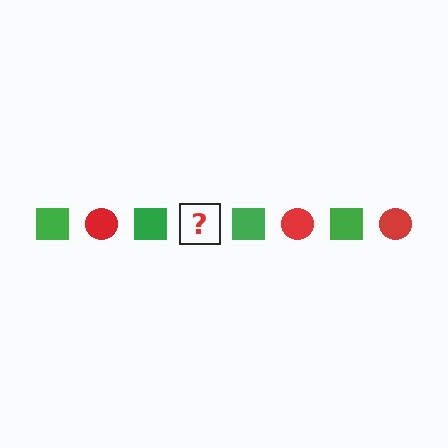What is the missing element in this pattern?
The missing element is a red circle.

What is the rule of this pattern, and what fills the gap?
The rule is that the pattern alternates between green square and red circle. The gap should be filled with a red circle.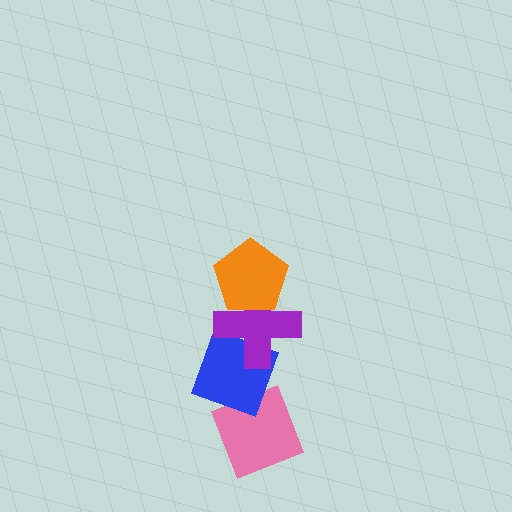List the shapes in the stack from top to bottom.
From top to bottom: the orange pentagon, the purple cross, the blue diamond, the pink diamond.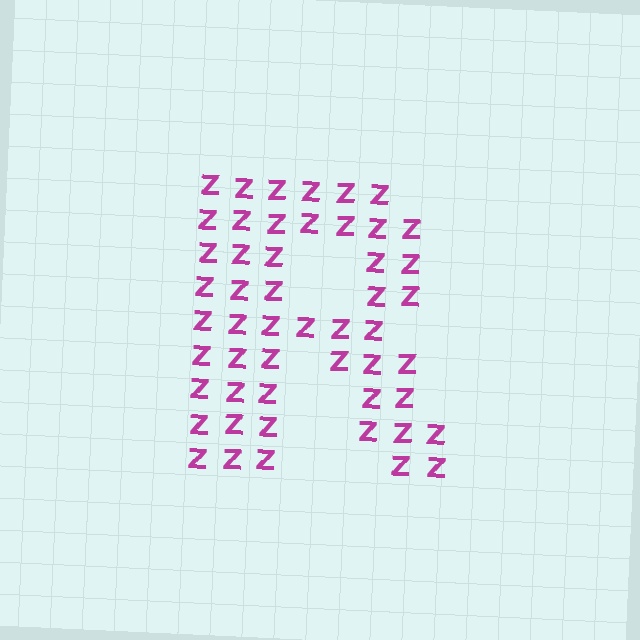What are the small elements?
The small elements are letter Z's.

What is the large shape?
The large shape is the letter R.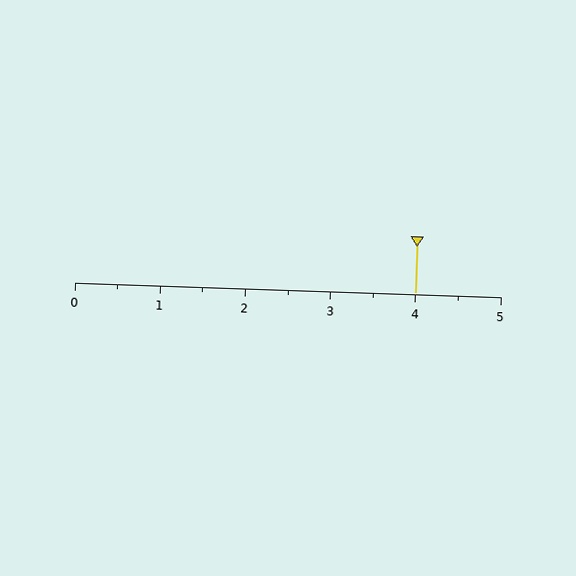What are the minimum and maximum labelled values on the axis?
The axis runs from 0 to 5.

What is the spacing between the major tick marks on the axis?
The major ticks are spaced 1 apart.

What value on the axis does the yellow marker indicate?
The marker indicates approximately 4.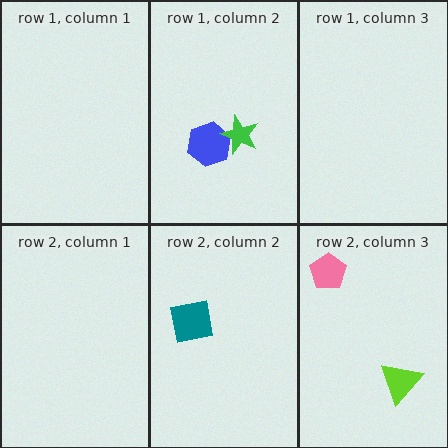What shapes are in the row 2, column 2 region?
The teal square.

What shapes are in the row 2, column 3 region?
The lime triangle, the pink pentagon.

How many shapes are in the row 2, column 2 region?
1.